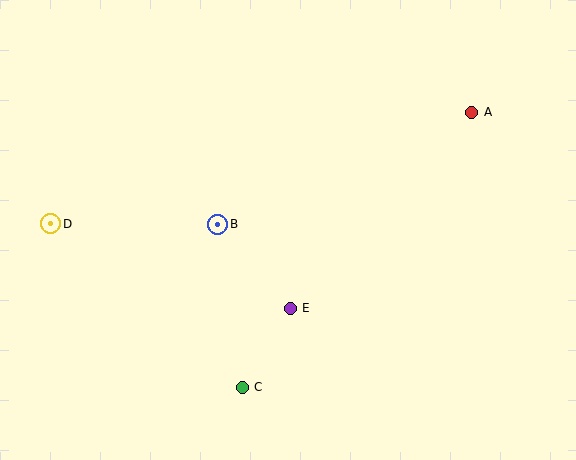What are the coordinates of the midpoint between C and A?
The midpoint between C and A is at (357, 250).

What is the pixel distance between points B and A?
The distance between B and A is 277 pixels.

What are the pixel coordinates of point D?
Point D is at (51, 224).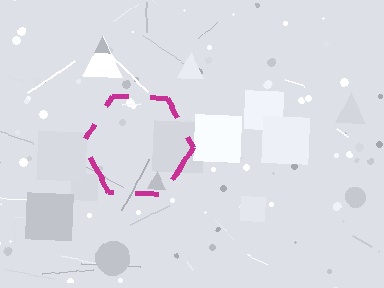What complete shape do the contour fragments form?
The contour fragments form a hexagon.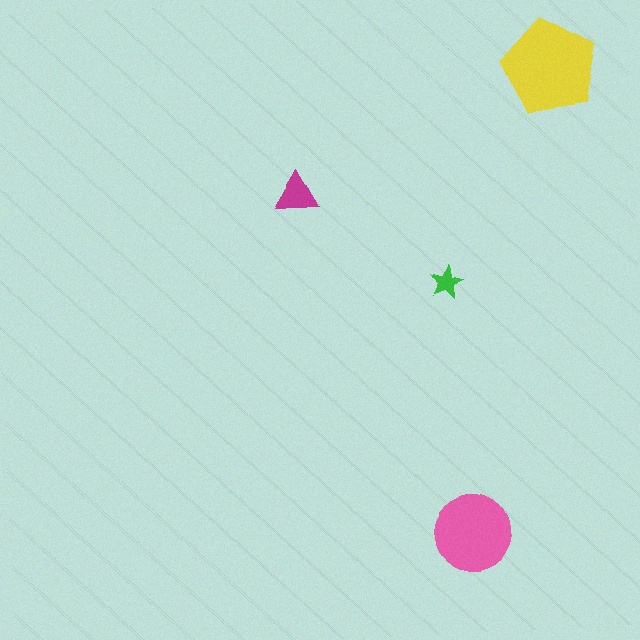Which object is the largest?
The yellow pentagon.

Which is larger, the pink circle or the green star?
The pink circle.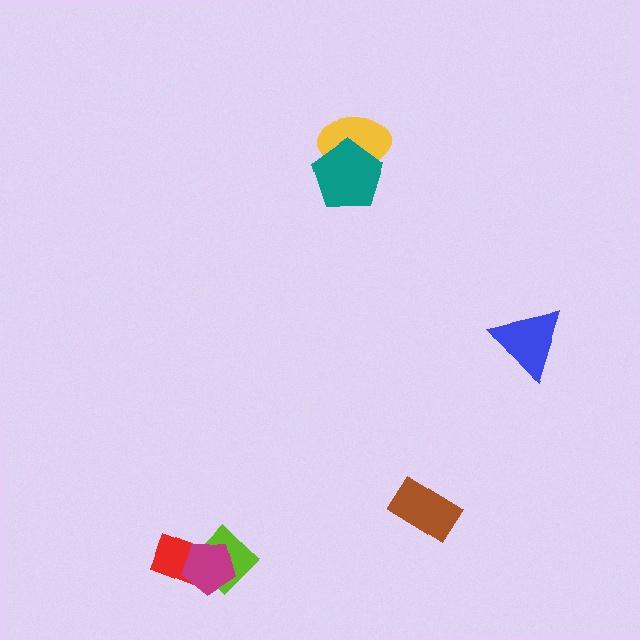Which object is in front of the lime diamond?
The magenta pentagon is in front of the lime diamond.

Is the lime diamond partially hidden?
Yes, it is partially covered by another shape.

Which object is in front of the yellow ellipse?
The teal pentagon is in front of the yellow ellipse.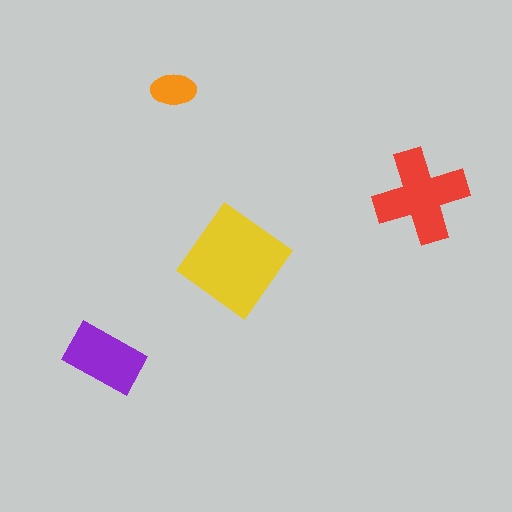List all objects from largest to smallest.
The yellow diamond, the red cross, the purple rectangle, the orange ellipse.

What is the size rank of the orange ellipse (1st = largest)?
4th.